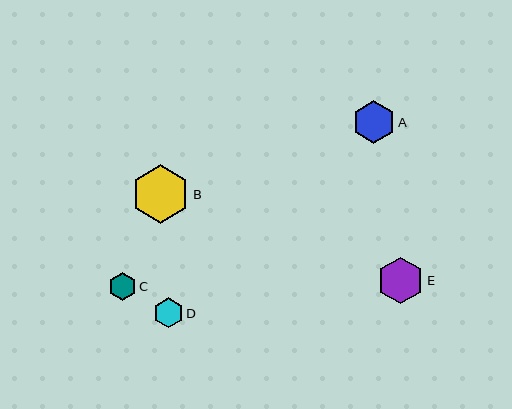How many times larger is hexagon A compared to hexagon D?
Hexagon A is approximately 1.4 times the size of hexagon D.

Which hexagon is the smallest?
Hexagon C is the smallest with a size of approximately 28 pixels.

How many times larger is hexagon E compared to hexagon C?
Hexagon E is approximately 1.7 times the size of hexagon C.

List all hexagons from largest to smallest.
From largest to smallest: B, E, A, D, C.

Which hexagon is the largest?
Hexagon B is the largest with a size of approximately 58 pixels.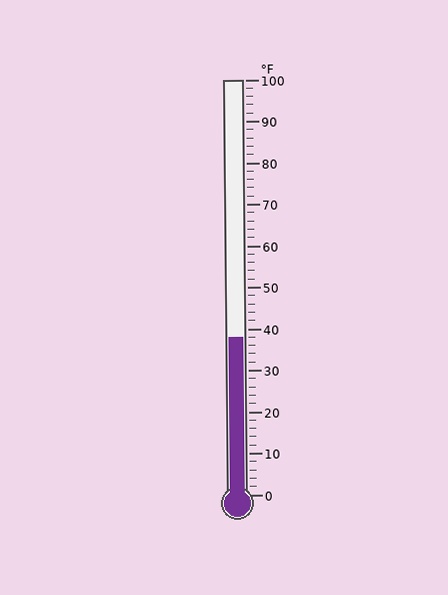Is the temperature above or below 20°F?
The temperature is above 20°F.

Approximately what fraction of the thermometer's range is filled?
The thermometer is filled to approximately 40% of its range.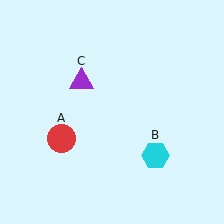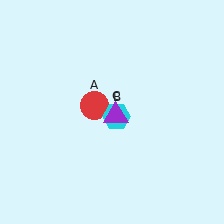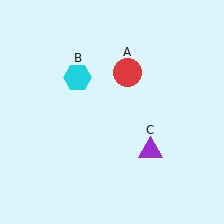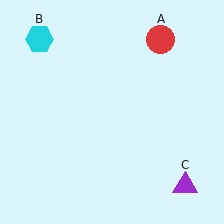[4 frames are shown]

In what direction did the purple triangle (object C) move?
The purple triangle (object C) moved down and to the right.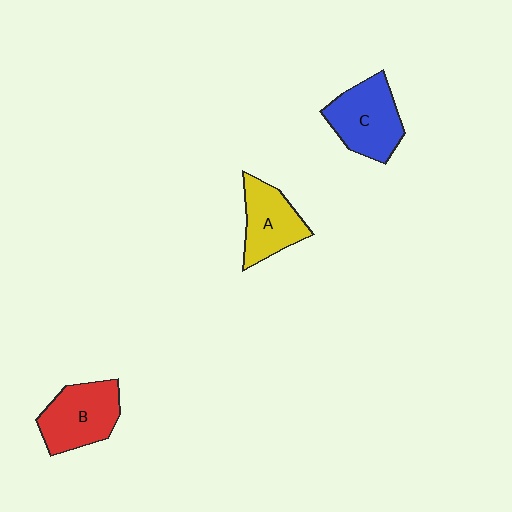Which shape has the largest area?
Shape C (blue).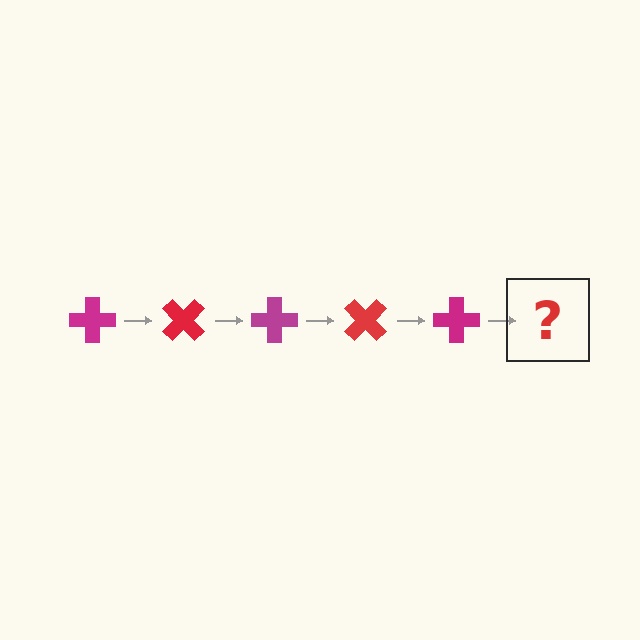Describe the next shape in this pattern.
It should be a red cross, rotated 225 degrees from the start.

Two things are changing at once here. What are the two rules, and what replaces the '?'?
The two rules are that it rotates 45 degrees each step and the color cycles through magenta and red. The '?' should be a red cross, rotated 225 degrees from the start.